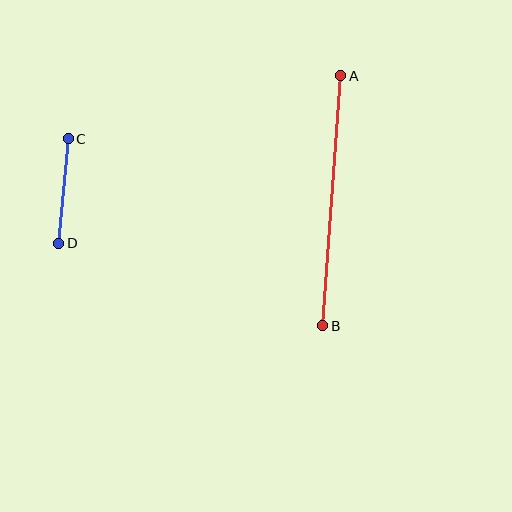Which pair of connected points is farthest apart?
Points A and B are farthest apart.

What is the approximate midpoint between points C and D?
The midpoint is at approximately (63, 191) pixels.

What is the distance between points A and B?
The distance is approximately 251 pixels.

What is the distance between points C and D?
The distance is approximately 104 pixels.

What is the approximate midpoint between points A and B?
The midpoint is at approximately (332, 201) pixels.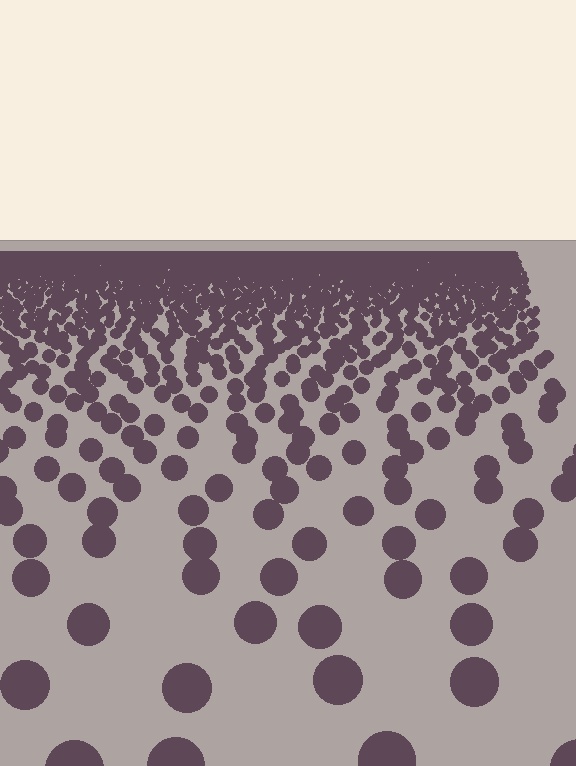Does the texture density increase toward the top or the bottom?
Density increases toward the top.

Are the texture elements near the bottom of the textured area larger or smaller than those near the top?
Larger. Near the bottom, elements are closer to the viewer and appear at a bigger on-screen size.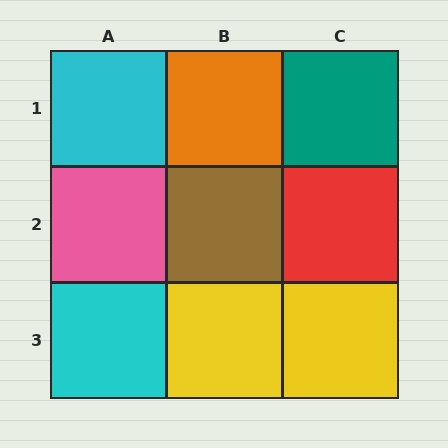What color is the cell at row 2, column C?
Red.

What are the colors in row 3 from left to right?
Cyan, yellow, yellow.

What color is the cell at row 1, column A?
Cyan.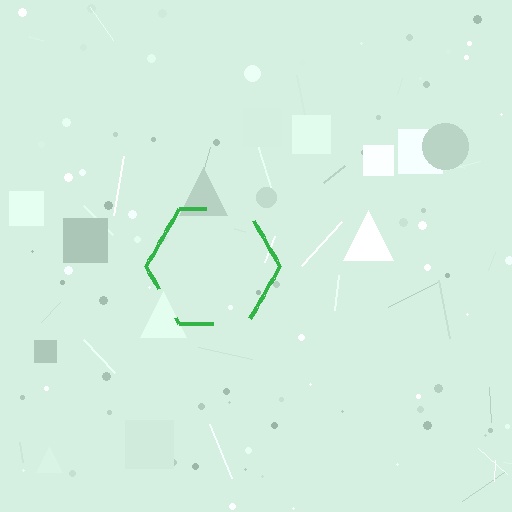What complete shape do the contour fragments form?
The contour fragments form a hexagon.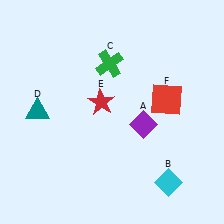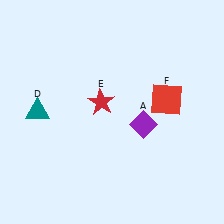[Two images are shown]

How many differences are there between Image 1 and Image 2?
There are 2 differences between the two images.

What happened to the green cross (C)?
The green cross (C) was removed in Image 2. It was in the top-left area of Image 1.